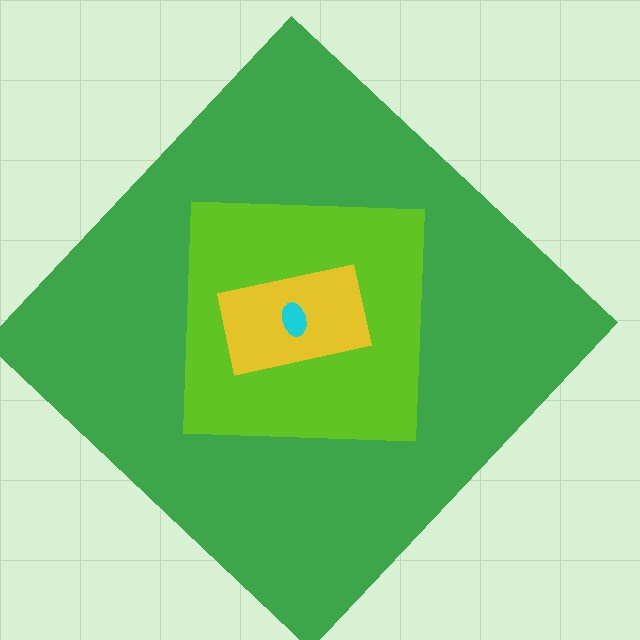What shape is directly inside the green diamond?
The lime square.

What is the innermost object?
The cyan ellipse.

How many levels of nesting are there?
4.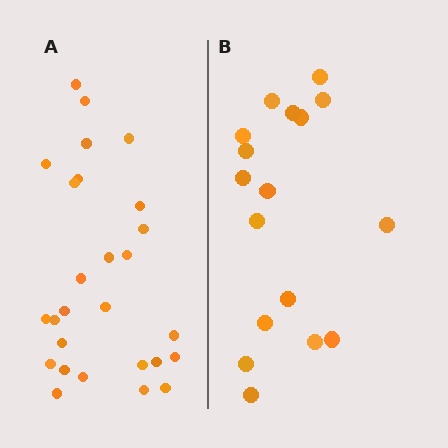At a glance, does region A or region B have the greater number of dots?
Region A (the left region) has more dots.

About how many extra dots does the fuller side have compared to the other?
Region A has roughly 10 or so more dots than region B.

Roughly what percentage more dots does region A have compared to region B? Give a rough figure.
About 60% more.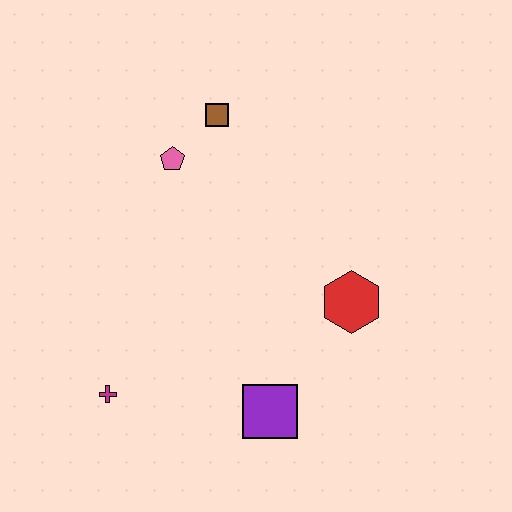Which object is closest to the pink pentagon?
The brown square is closest to the pink pentagon.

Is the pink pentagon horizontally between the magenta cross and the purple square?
Yes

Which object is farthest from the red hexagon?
The magenta cross is farthest from the red hexagon.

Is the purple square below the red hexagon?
Yes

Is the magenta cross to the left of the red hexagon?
Yes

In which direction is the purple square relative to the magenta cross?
The purple square is to the right of the magenta cross.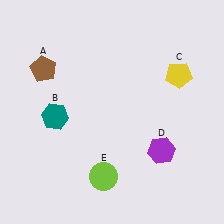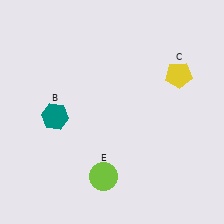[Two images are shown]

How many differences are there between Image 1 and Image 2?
There are 2 differences between the two images.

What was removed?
The purple hexagon (D), the brown pentagon (A) were removed in Image 2.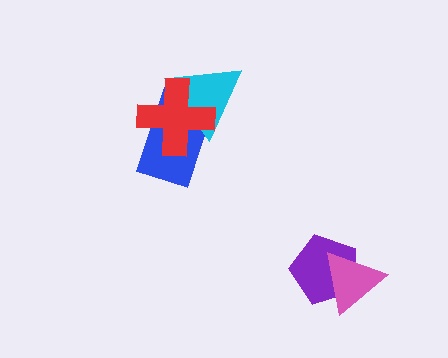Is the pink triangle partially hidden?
No, no other shape covers it.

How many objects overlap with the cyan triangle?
2 objects overlap with the cyan triangle.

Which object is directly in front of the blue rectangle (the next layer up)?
The cyan triangle is directly in front of the blue rectangle.